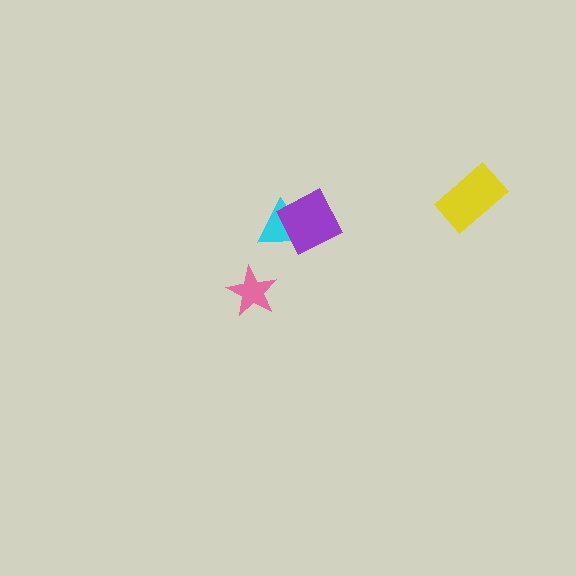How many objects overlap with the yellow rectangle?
0 objects overlap with the yellow rectangle.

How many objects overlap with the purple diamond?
1 object overlaps with the purple diamond.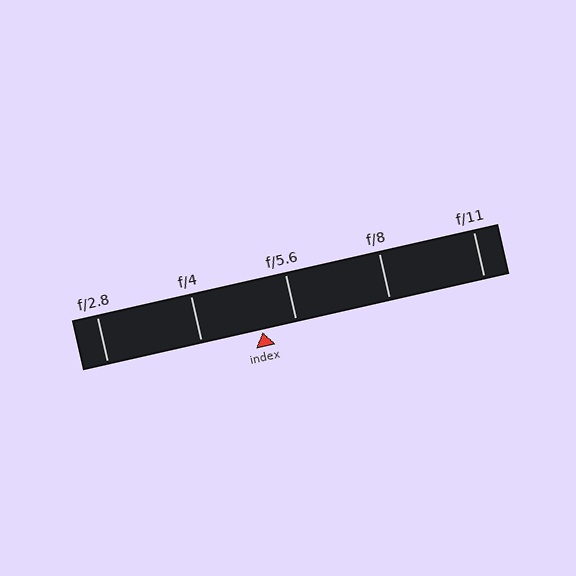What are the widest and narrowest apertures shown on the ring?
The widest aperture shown is f/2.8 and the narrowest is f/11.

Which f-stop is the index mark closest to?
The index mark is closest to f/5.6.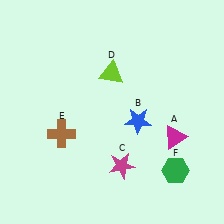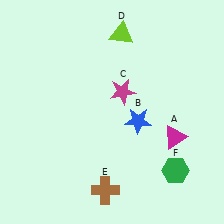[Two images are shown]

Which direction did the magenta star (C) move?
The magenta star (C) moved up.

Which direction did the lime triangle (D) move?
The lime triangle (D) moved up.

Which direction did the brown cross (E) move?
The brown cross (E) moved down.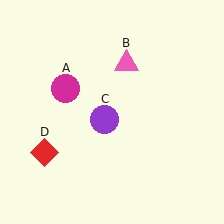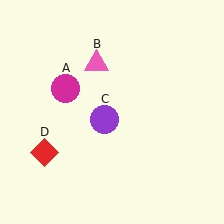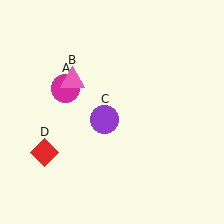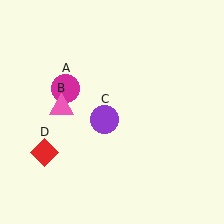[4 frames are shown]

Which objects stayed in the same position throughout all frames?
Magenta circle (object A) and purple circle (object C) and red diamond (object D) remained stationary.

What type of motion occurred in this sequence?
The pink triangle (object B) rotated counterclockwise around the center of the scene.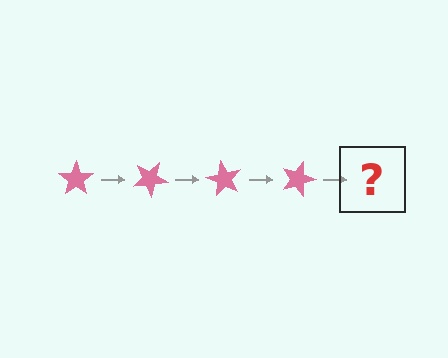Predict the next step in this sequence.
The next step is a pink star rotated 120 degrees.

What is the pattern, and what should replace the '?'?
The pattern is that the star rotates 30 degrees each step. The '?' should be a pink star rotated 120 degrees.